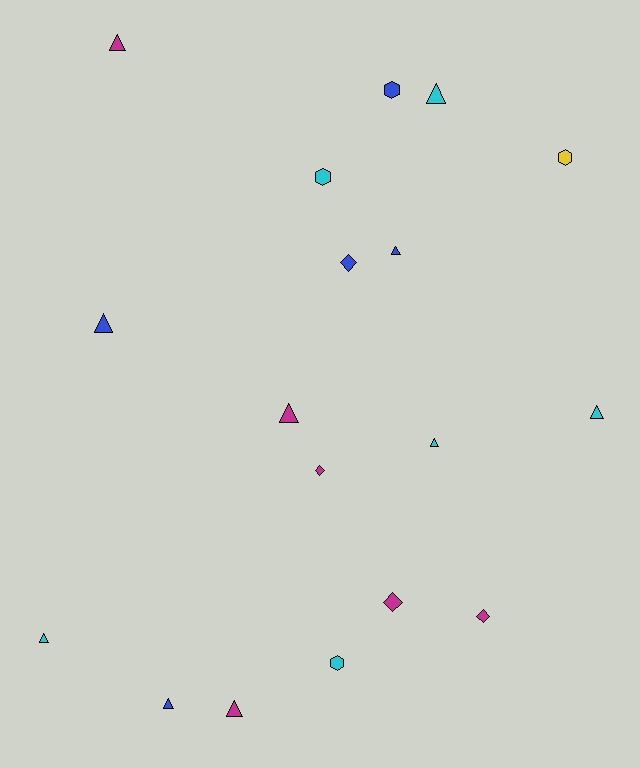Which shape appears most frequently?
Triangle, with 10 objects.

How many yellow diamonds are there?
There are no yellow diamonds.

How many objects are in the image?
There are 18 objects.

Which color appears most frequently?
Cyan, with 6 objects.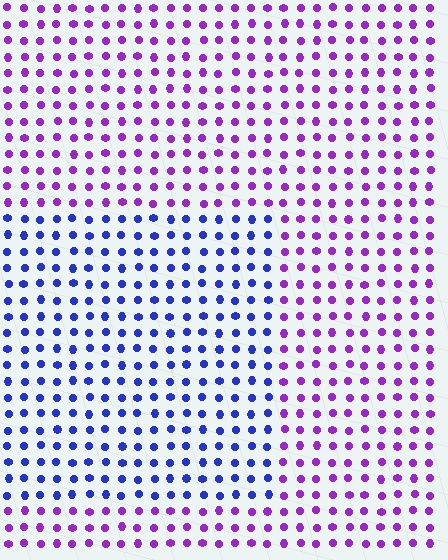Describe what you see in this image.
The image is filled with small purple elements in a uniform arrangement. A rectangle-shaped region is visible where the elements are tinted to a slightly different hue, forming a subtle color boundary.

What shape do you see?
I see a rectangle.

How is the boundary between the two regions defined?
The boundary is defined purely by a slight shift in hue (about 49 degrees). Spacing, size, and orientation are identical on both sides.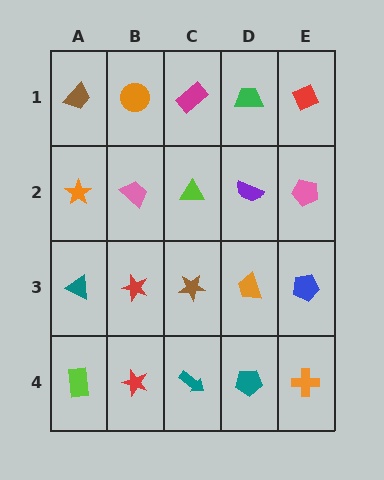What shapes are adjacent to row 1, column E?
A pink pentagon (row 2, column E), a green trapezoid (row 1, column D).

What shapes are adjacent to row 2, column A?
A brown trapezoid (row 1, column A), a teal triangle (row 3, column A), a pink trapezoid (row 2, column B).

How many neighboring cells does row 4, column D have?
3.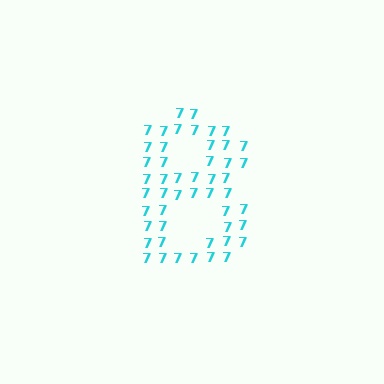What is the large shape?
The large shape is the digit 8.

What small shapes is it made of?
It is made of small digit 7's.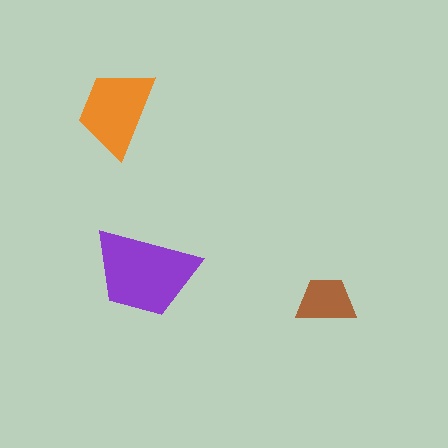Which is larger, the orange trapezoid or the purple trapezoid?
The purple one.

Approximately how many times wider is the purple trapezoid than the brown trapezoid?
About 2 times wider.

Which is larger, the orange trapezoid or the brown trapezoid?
The orange one.